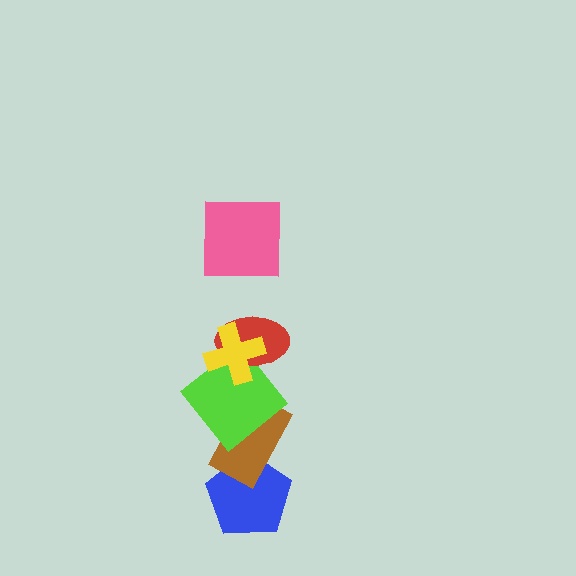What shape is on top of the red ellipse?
The yellow cross is on top of the red ellipse.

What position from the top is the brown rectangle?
The brown rectangle is 5th from the top.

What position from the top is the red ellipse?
The red ellipse is 3rd from the top.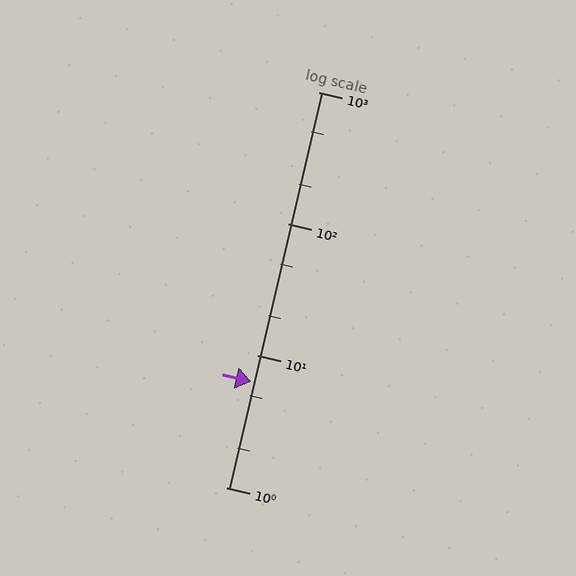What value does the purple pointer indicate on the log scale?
The pointer indicates approximately 6.3.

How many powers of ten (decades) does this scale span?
The scale spans 3 decades, from 1 to 1000.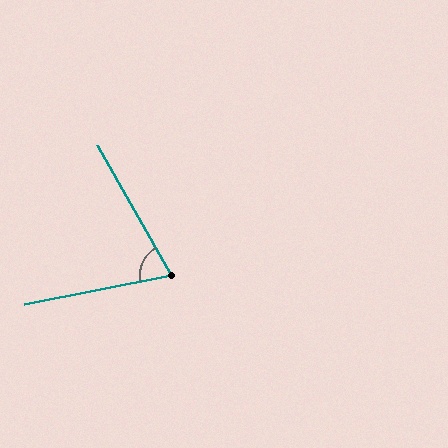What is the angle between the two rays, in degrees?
Approximately 71 degrees.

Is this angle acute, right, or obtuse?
It is acute.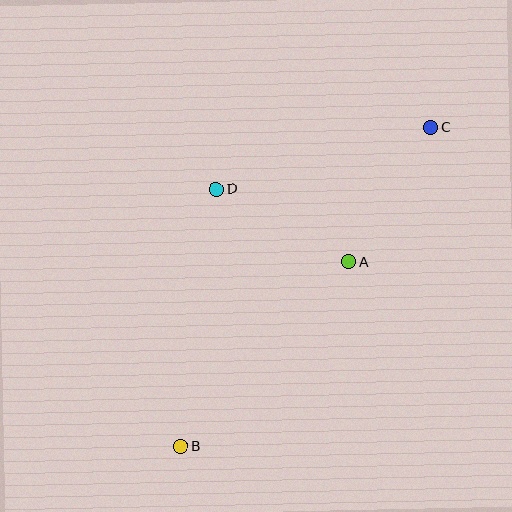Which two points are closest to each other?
Points A and D are closest to each other.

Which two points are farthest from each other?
Points B and C are farthest from each other.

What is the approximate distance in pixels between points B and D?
The distance between B and D is approximately 260 pixels.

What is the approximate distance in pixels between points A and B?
The distance between A and B is approximately 250 pixels.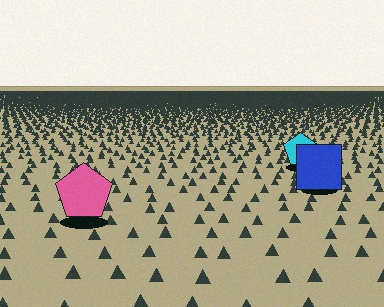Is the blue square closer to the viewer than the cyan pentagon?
Yes. The blue square is closer — you can tell from the texture gradient: the ground texture is coarser near it.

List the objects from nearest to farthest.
From nearest to farthest: the pink pentagon, the blue square, the cyan pentagon.